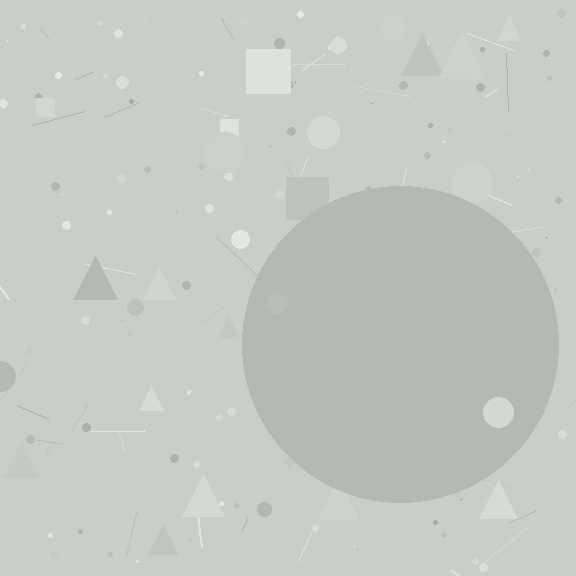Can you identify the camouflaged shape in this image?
The camouflaged shape is a circle.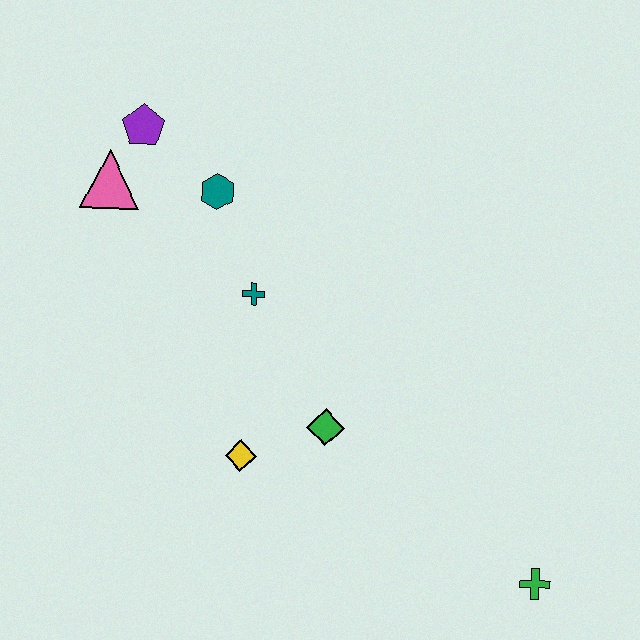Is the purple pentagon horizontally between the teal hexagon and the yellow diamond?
No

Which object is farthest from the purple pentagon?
The green cross is farthest from the purple pentagon.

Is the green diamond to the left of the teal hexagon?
No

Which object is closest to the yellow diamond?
The green diamond is closest to the yellow diamond.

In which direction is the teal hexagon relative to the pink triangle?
The teal hexagon is to the right of the pink triangle.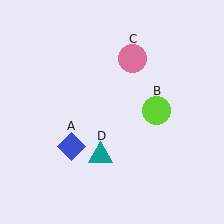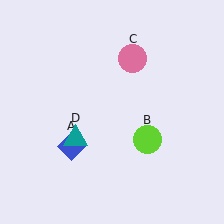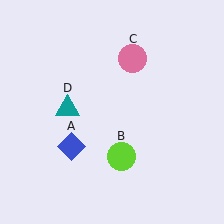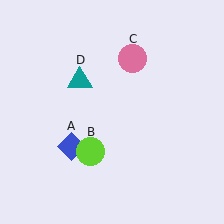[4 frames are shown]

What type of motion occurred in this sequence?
The lime circle (object B), teal triangle (object D) rotated clockwise around the center of the scene.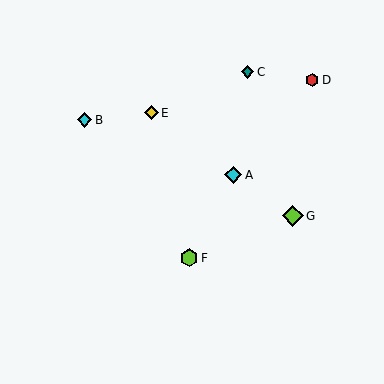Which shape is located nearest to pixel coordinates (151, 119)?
The yellow diamond (labeled E) at (152, 113) is nearest to that location.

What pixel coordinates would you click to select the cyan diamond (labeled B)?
Click at (84, 120) to select the cyan diamond B.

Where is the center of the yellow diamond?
The center of the yellow diamond is at (152, 113).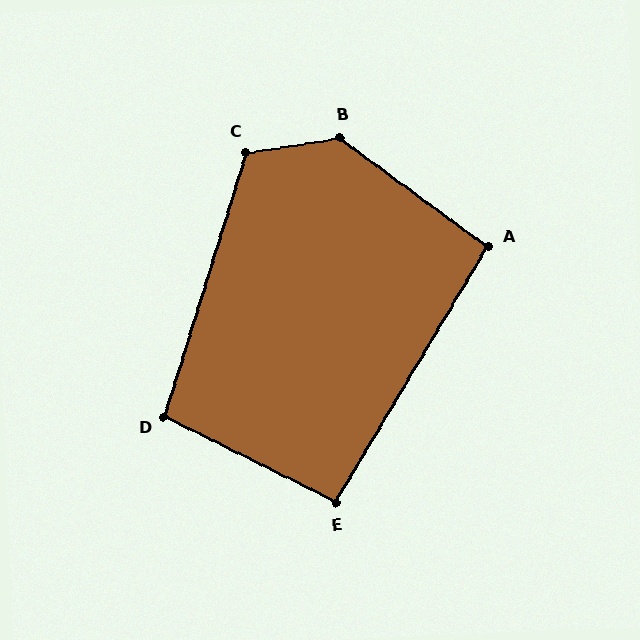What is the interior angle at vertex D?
Approximately 100 degrees (obtuse).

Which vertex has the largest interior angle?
B, at approximately 135 degrees.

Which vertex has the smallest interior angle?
E, at approximately 94 degrees.